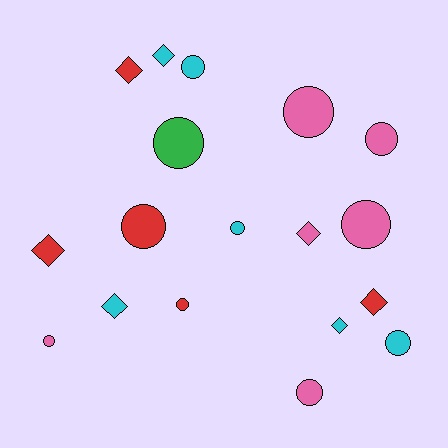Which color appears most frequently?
Cyan, with 6 objects.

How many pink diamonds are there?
There is 1 pink diamond.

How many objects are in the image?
There are 18 objects.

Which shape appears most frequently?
Circle, with 11 objects.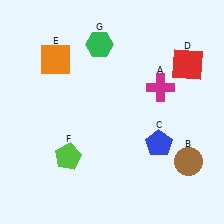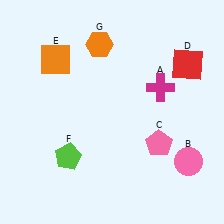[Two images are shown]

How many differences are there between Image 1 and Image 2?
There are 3 differences between the two images.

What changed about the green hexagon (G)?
In Image 1, G is green. In Image 2, it changed to orange.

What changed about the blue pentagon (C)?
In Image 1, C is blue. In Image 2, it changed to pink.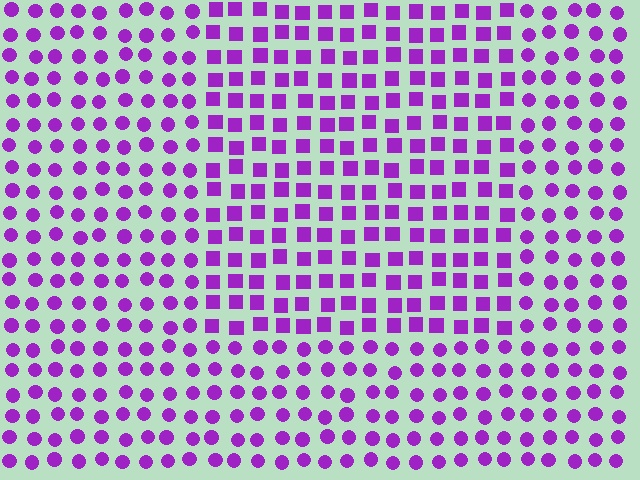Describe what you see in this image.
The image is filled with small purple elements arranged in a uniform grid. A rectangle-shaped region contains squares, while the surrounding area contains circles. The boundary is defined purely by the change in element shape.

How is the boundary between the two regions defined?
The boundary is defined by a change in element shape: squares inside vs. circles outside. All elements share the same color and spacing.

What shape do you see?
I see a rectangle.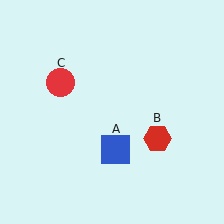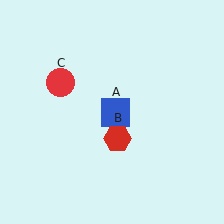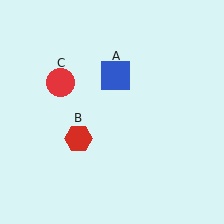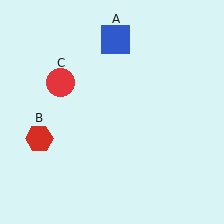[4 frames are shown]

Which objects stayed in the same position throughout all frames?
Red circle (object C) remained stationary.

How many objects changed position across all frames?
2 objects changed position: blue square (object A), red hexagon (object B).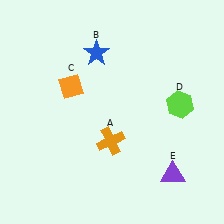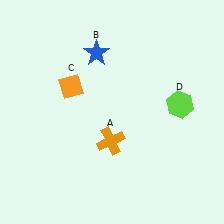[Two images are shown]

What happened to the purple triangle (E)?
The purple triangle (E) was removed in Image 2. It was in the bottom-right area of Image 1.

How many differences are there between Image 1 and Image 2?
There is 1 difference between the two images.